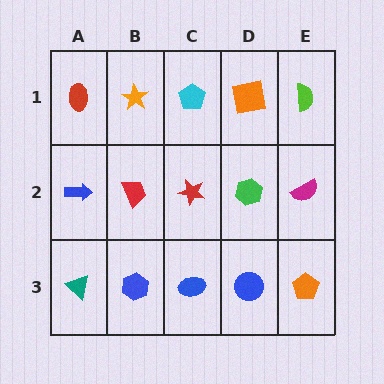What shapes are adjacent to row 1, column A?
A blue arrow (row 2, column A), an orange star (row 1, column B).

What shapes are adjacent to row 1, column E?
A magenta semicircle (row 2, column E), an orange square (row 1, column D).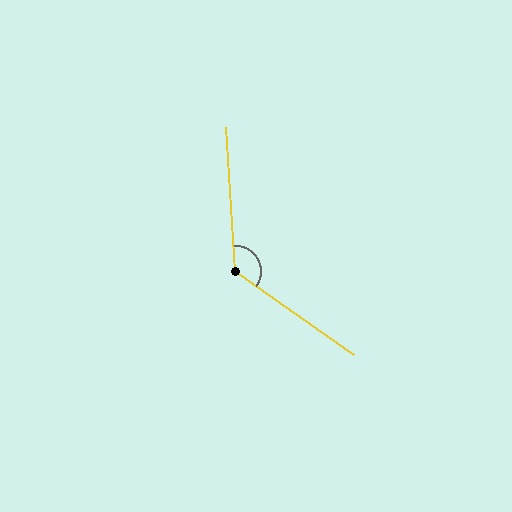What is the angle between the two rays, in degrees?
Approximately 129 degrees.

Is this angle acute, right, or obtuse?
It is obtuse.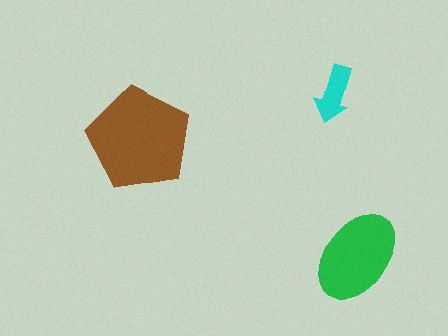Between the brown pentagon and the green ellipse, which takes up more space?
The brown pentagon.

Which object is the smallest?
The cyan arrow.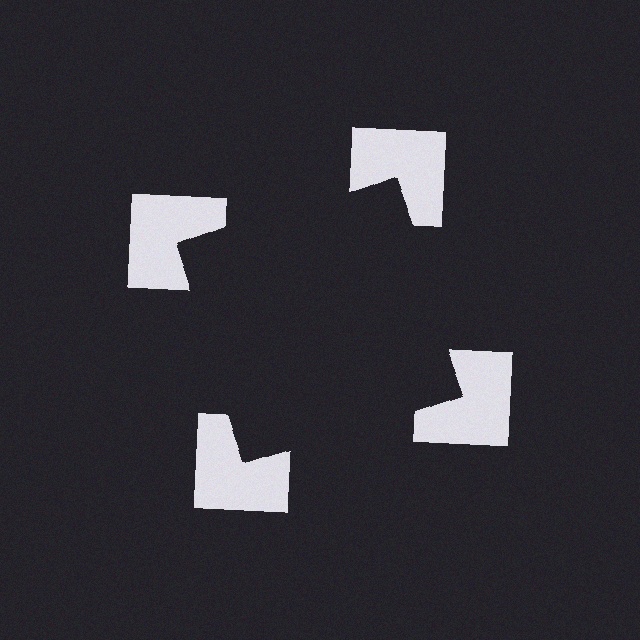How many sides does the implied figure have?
4 sides.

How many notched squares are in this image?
There are 4 — one at each vertex of the illusory square.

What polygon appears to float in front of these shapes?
An illusory square — its edges are inferred from the aligned wedge cuts in the notched squares, not physically drawn.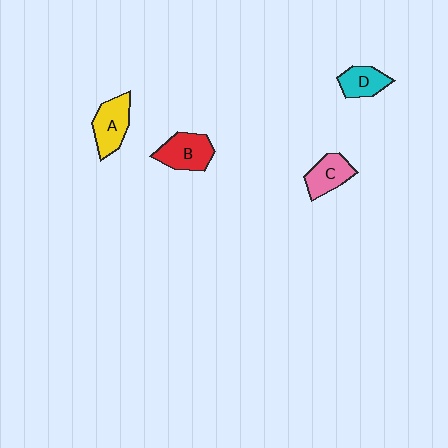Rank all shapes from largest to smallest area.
From largest to smallest: B (red), A (yellow), C (pink), D (cyan).